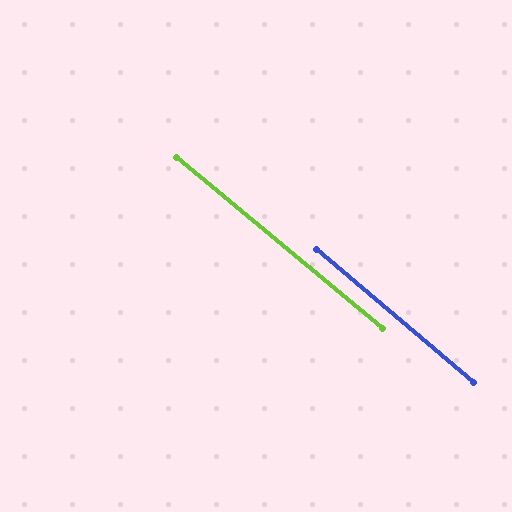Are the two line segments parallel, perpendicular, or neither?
Parallel — their directions differ by only 0.7°.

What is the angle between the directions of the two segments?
Approximately 1 degree.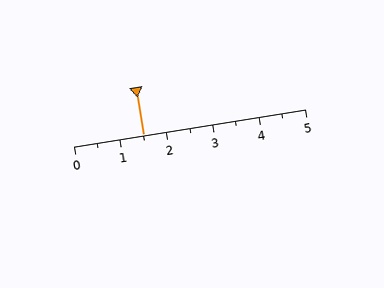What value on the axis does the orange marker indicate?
The marker indicates approximately 1.5.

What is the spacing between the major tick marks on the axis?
The major ticks are spaced 1 apart.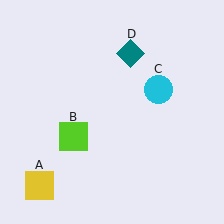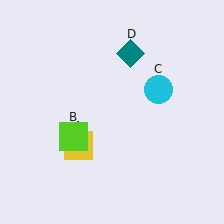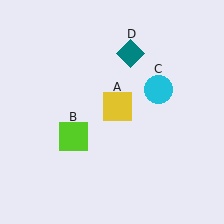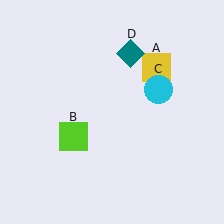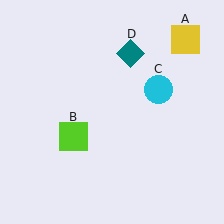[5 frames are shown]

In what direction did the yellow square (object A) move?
The yellow square (object A) moved up and to the right.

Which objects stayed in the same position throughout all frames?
Lime square (object B) and cyan circle (object C) and teal diamond (object D) remained stationary.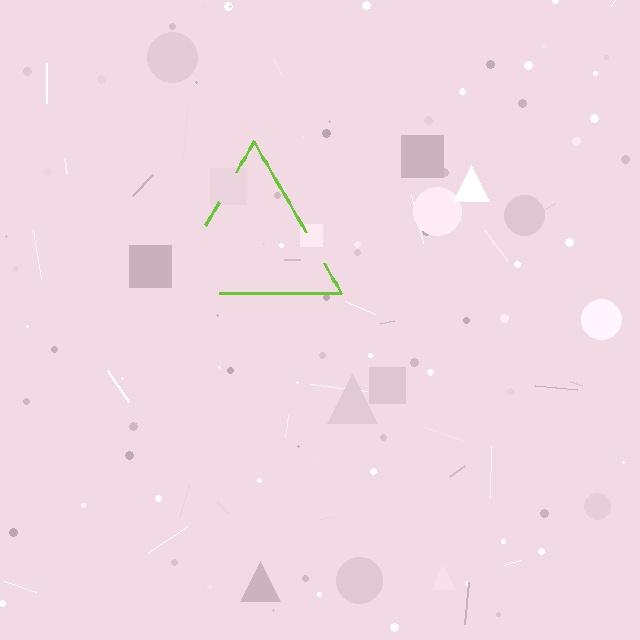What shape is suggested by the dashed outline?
The dashed outline suggests a triangle.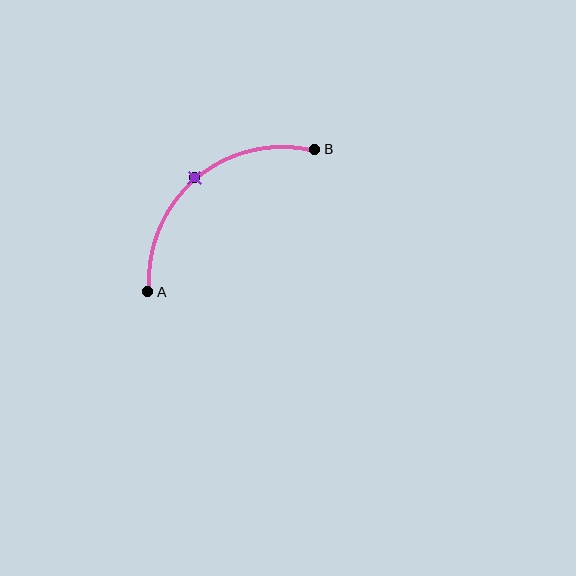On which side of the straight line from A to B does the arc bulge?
The arc bulges above and to the left of the straight line connecting A and B.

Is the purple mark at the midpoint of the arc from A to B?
Yes. The purple mark lies on the arc at equal arc-length from both A and B — it is the arc midpoint.